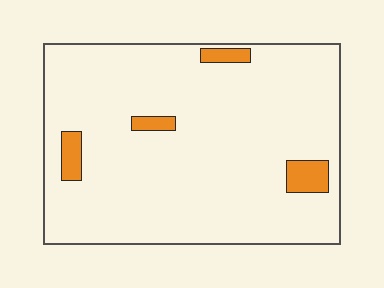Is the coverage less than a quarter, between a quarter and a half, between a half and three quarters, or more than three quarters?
Less than a quarter.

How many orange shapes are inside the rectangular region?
4.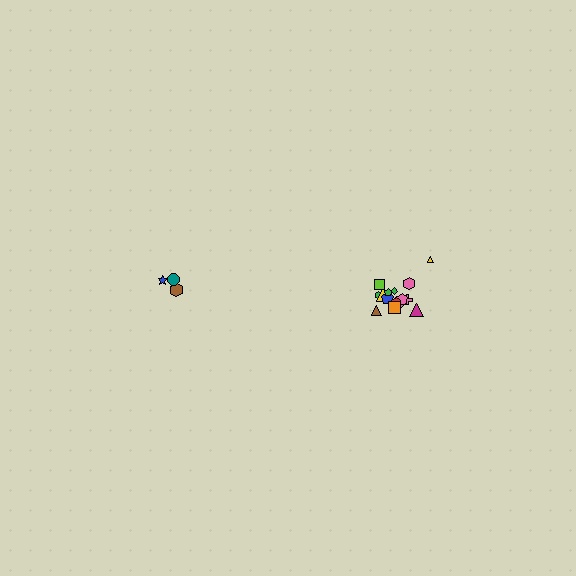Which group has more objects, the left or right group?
The right group.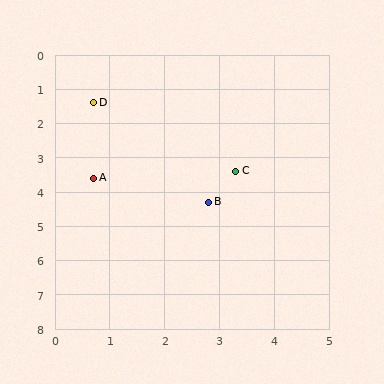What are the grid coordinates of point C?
Point C is at approximately (3.3, 3.4).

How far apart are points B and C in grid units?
Points B and C are about 1.0 grid units apart.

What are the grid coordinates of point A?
Point A is at approximately (0.7, 3.6).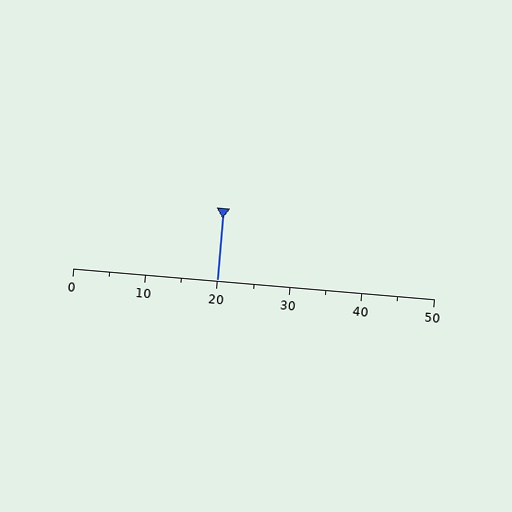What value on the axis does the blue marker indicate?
The marker indicates approximately 20.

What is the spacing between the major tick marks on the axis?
The major ticks are spaced 10 apart.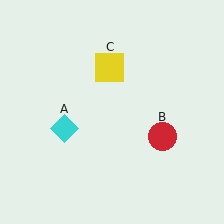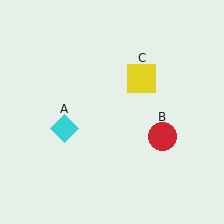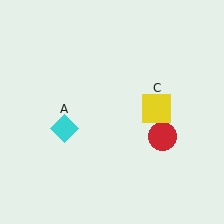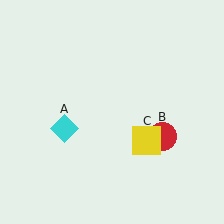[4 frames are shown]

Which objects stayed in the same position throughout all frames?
Cyan diamond (object A) and red circle (object B) remained stationary.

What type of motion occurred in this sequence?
The yellow square (object C) rotated clockwise around the center of the scene.